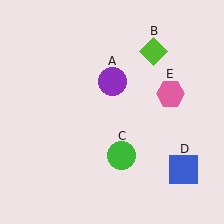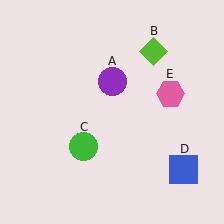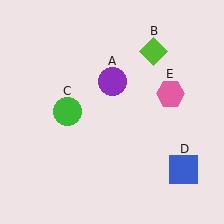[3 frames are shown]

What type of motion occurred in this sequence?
The green circle (object C) rotated clockwise around the center of the scene.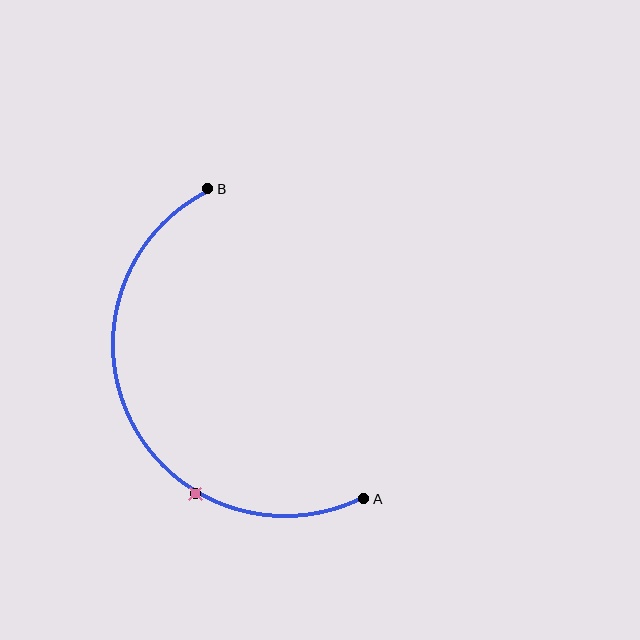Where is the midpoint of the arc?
The arc midpoint is the point on the curve farthest from the straight line joining A and B. It sits to the left of that line.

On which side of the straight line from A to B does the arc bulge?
The arc bulges to the left of the straight line connecting A and B.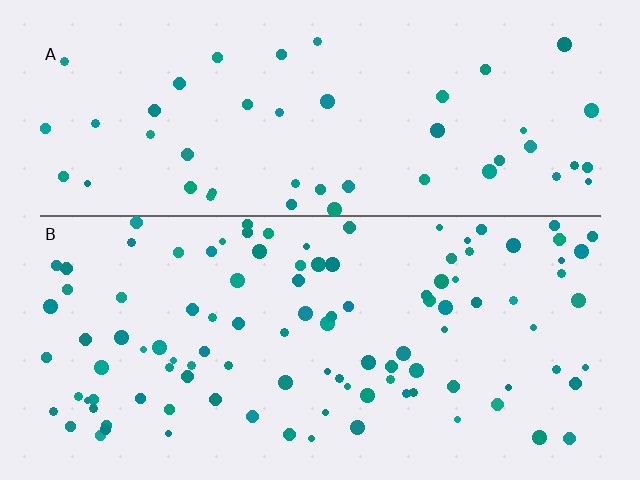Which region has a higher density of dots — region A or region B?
B (the bottom).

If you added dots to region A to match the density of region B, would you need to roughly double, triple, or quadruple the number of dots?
Approximately double.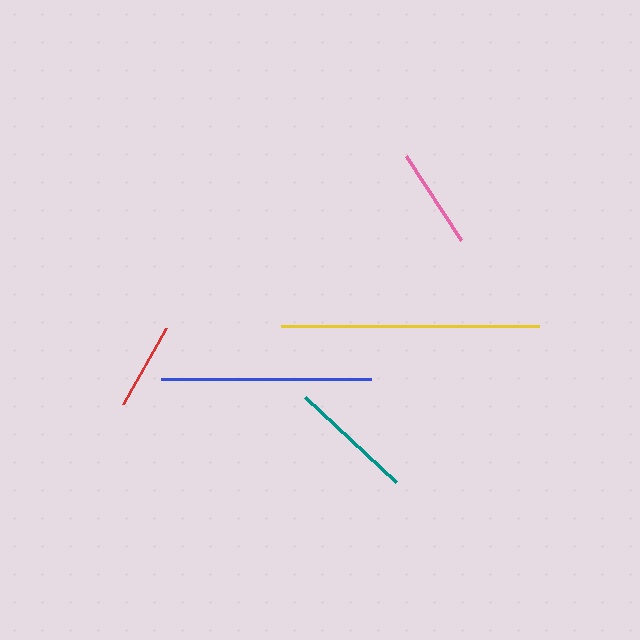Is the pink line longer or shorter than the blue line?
The blue line is longer than the pink line.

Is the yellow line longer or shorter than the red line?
The yellow line is longer than the red line.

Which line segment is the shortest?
The red line is the shortest at approximately 88 pixels.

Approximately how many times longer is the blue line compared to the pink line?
The blue line is approximately 2.1 times the length of the pink line.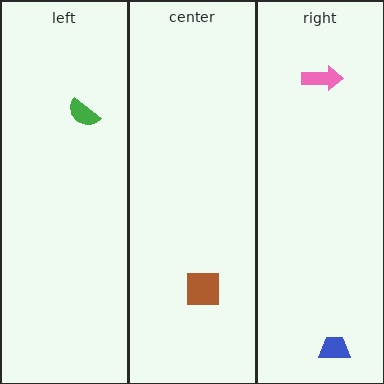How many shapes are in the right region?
2.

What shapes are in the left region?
The green semicircle.